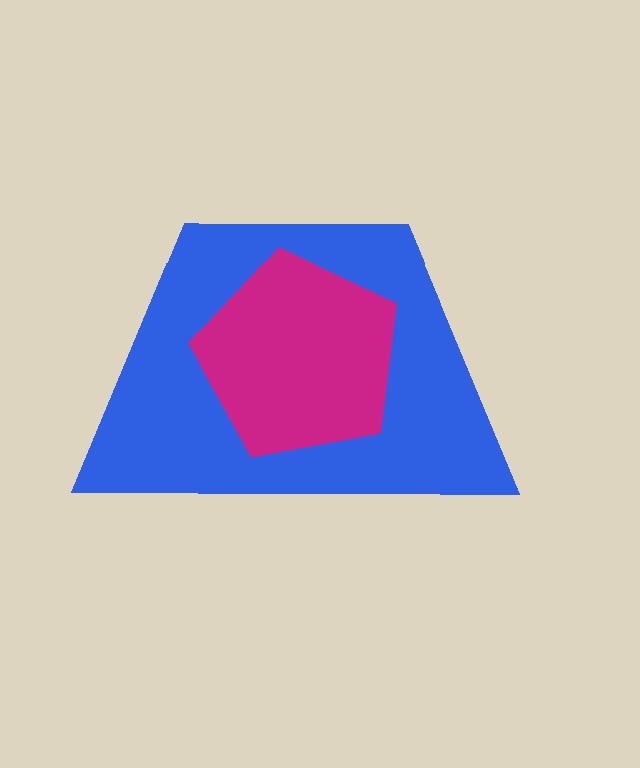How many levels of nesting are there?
2.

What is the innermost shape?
The magenta pentagon.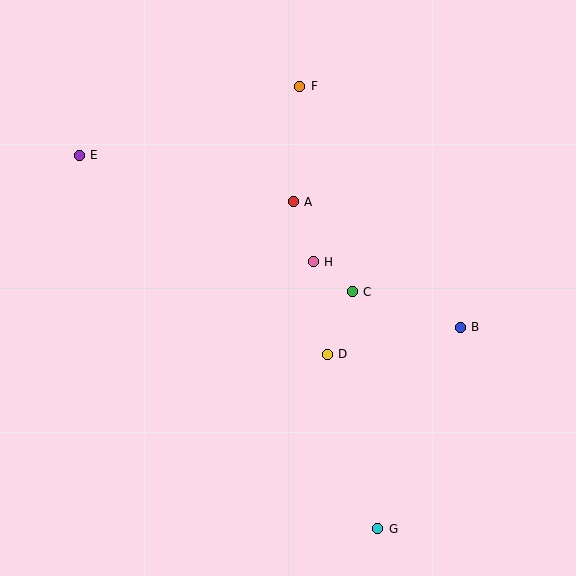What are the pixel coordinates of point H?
Point H is at (313, 262).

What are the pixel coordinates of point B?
Point B is at (460, 327).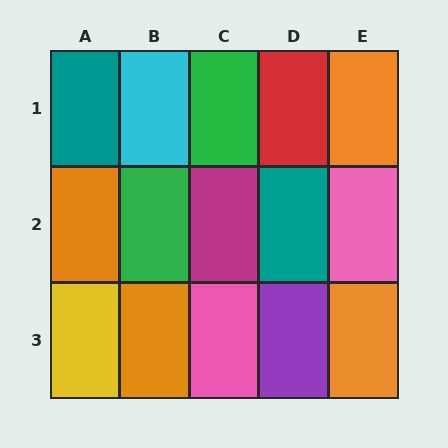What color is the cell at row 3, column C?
Pink.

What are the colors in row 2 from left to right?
Orange, green, magenta, teal, pink.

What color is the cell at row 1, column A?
Teal.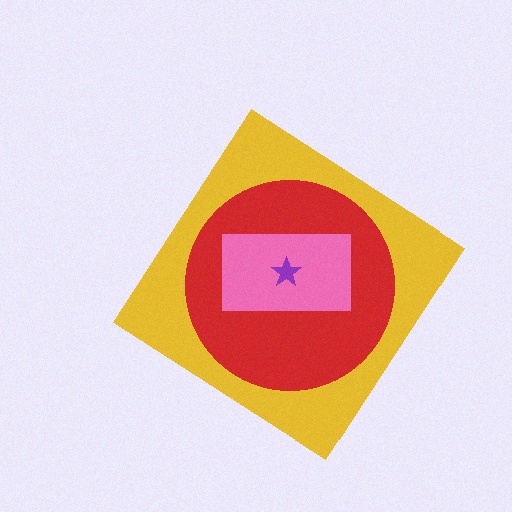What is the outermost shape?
The yellow diamond.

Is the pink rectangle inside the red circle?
Yes.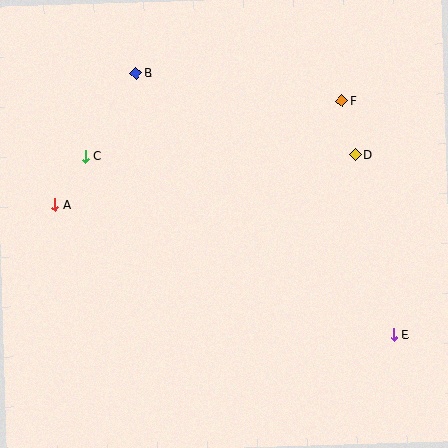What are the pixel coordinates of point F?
Point F is at (342, 101).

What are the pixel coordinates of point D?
Point D is at (355, 155).